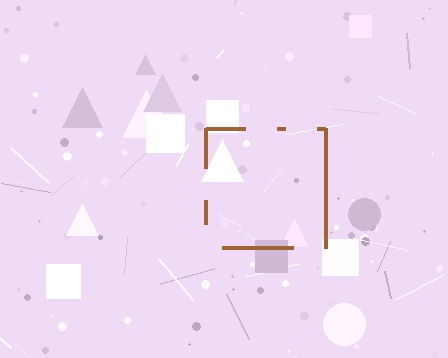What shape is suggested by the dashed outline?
The dashed outline suggests a square.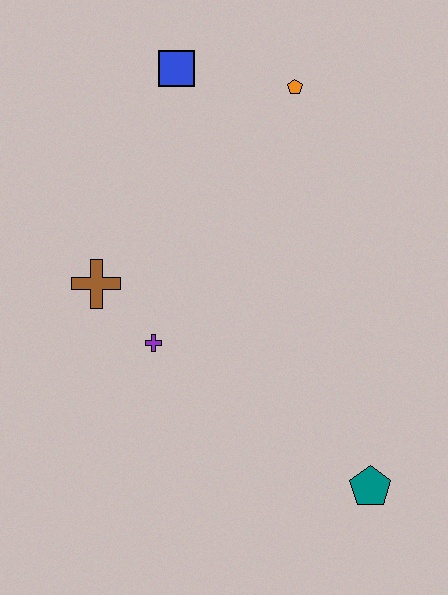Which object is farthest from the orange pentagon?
The teal pentagon is farthest from the orange pentagon.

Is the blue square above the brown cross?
Yes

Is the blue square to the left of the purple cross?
No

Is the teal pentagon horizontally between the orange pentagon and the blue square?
No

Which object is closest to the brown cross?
The purple cross is closest to the brown cross.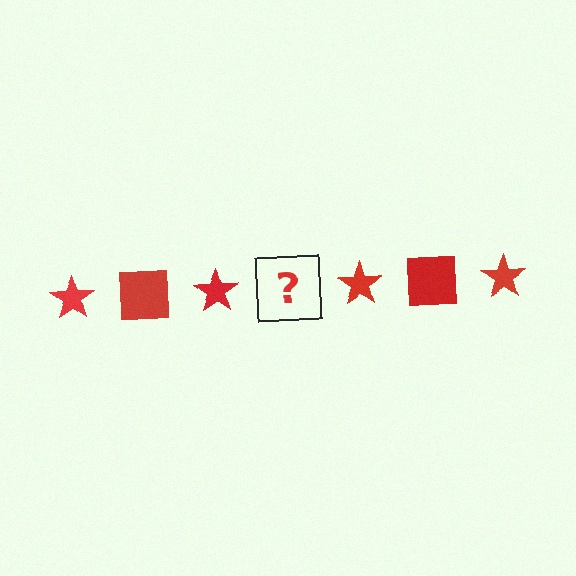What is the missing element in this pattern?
The missing element is a red square.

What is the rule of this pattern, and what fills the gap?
The rule is that the pattern cycles through star, square shapes in red. The gap should be filled with a red square.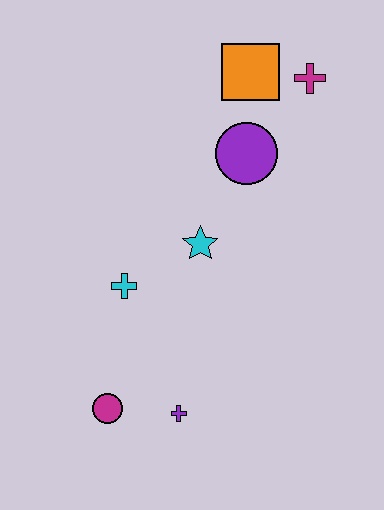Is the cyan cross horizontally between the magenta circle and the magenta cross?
Yes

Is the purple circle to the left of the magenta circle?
No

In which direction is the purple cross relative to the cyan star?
The purple cross is below the cyan star.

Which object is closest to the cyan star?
The cyan cross is closest to the cyan star.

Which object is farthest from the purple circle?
The magenta circle is farthest from the purple circle.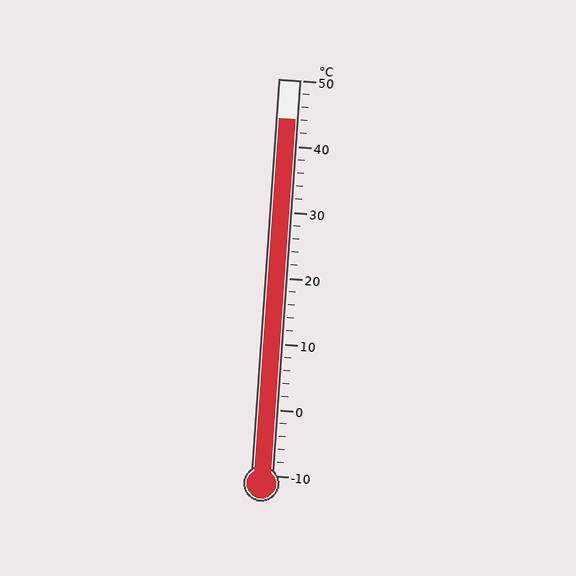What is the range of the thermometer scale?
The thermometer scale ranges from -10°C to 50°C.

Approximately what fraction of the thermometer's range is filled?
The thermometer is filled to approximately 90% of its range.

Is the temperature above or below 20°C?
The temperature is above 20°C.